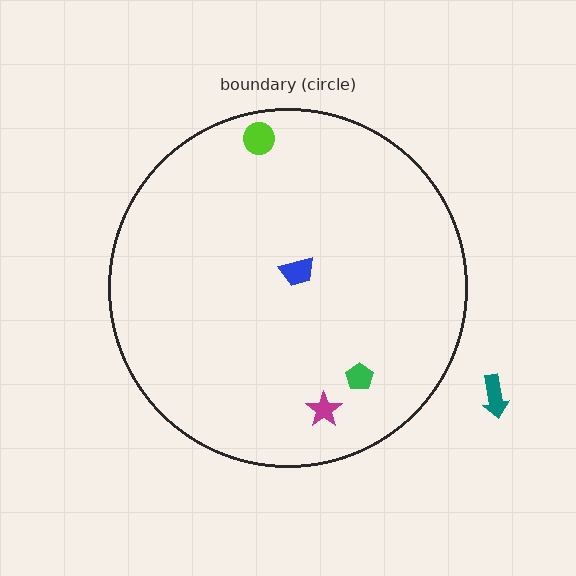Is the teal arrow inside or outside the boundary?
Outside.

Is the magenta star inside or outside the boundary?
Inside.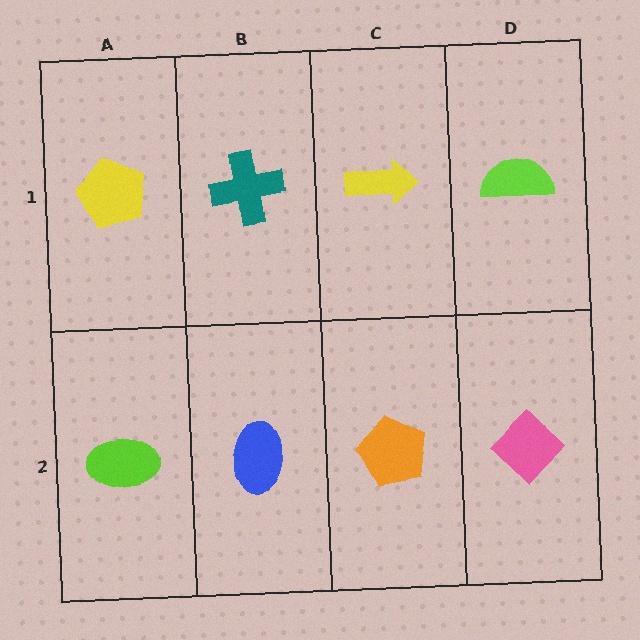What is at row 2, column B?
A blue ellipse.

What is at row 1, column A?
A yellow pentagon.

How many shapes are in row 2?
4 shapes.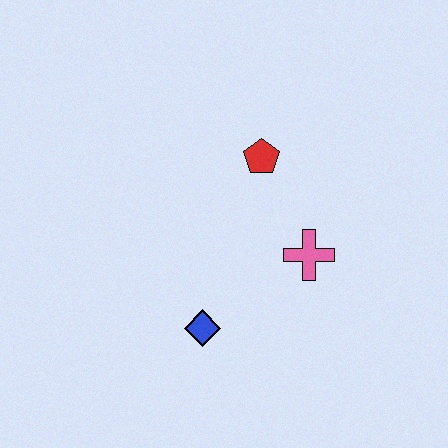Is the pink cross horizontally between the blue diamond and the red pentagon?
No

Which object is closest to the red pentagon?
The pink cross is closest to the red pentagon.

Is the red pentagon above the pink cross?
Yes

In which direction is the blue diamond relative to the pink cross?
The blue diamond is to the left of the pink cross.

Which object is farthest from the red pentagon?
The blue diamond is farthest from the red pentagon.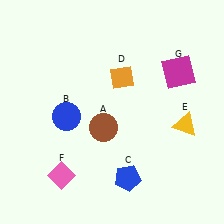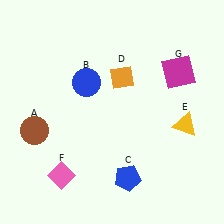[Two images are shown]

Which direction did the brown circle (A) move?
The brown circle (A) moved left.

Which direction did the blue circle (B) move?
The blue circle (B) moved up.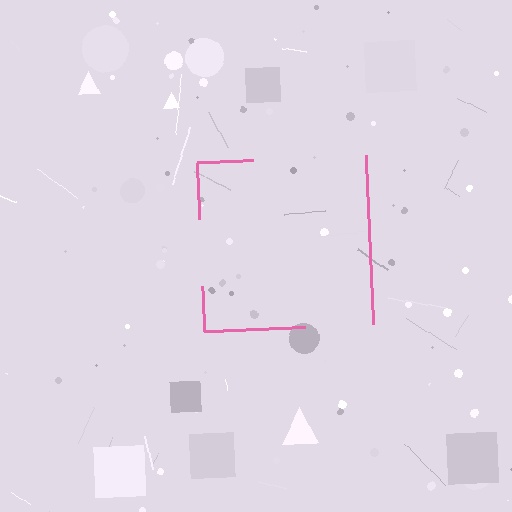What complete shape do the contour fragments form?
The contour fragments form a square.